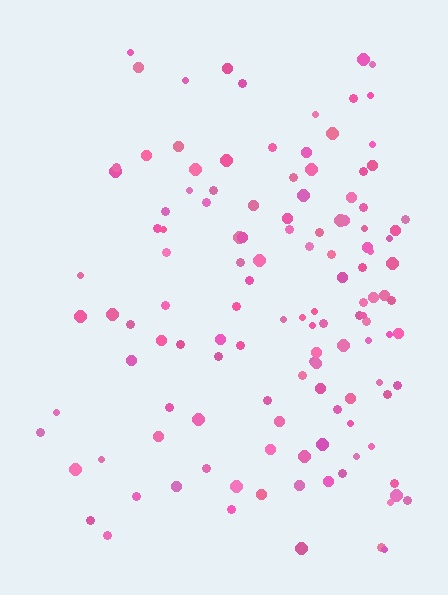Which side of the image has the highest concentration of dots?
The right.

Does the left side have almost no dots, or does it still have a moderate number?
Still a moderate number, just noticeably fewer than the right.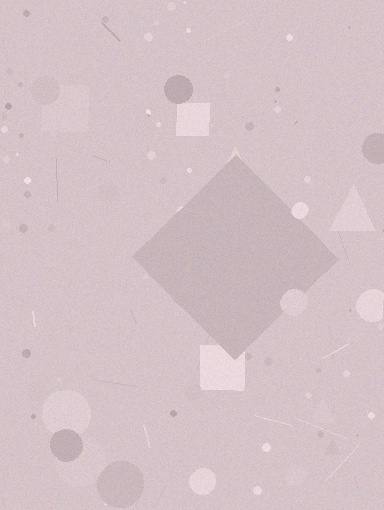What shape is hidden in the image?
A diamond is hidden in the image.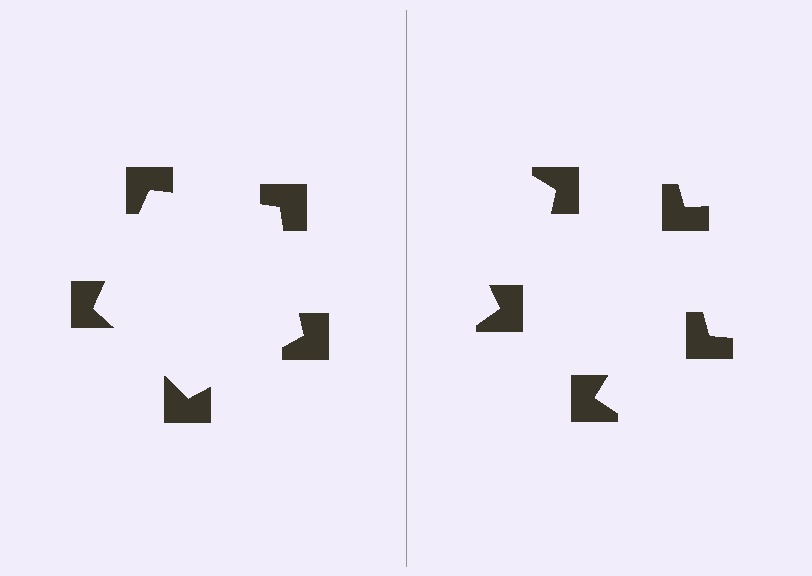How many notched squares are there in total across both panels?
10 — 5 on each side.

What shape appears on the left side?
An illusory pentagon.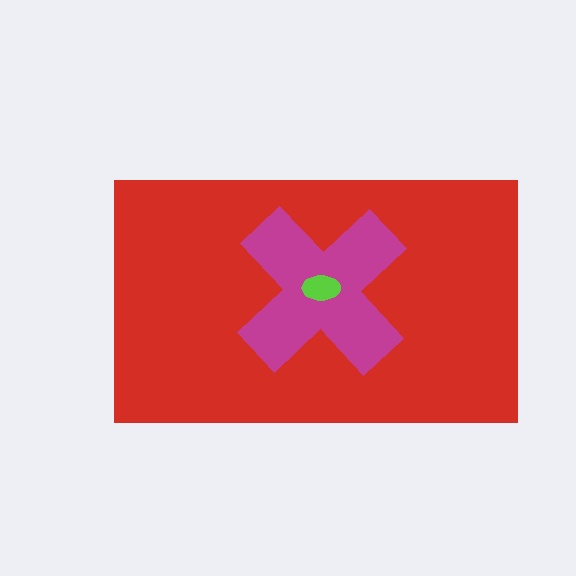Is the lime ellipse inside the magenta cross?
Yes.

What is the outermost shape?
The red rectangle.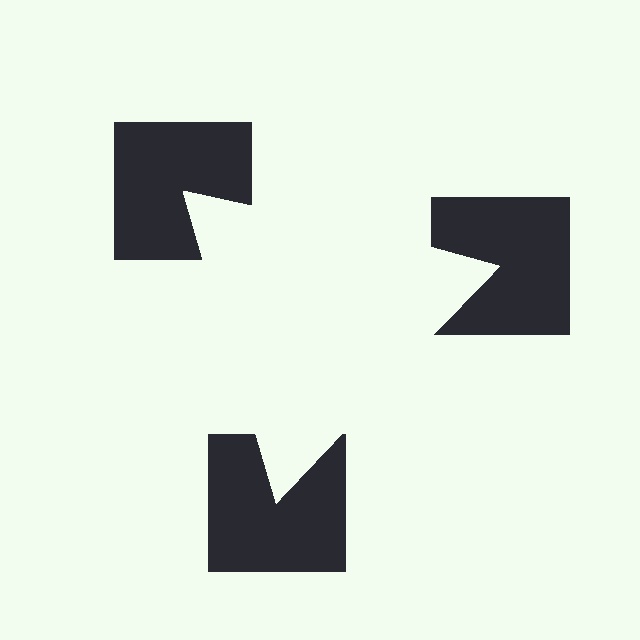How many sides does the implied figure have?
3 sides.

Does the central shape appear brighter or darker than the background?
It typically appears slightly brighter than the background, even though no actual brightness change is drawn.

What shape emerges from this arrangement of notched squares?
An illusory triangle — its edges are inferred from the aligned wedge cuts in the notched squares, not physically drawn.